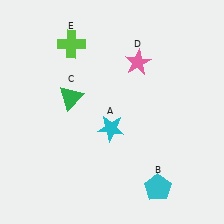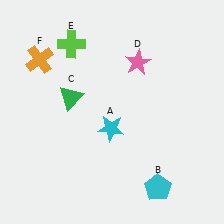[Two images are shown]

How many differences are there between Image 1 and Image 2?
There is 1 difference between the two images.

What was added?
An orange cross (F) was added in Image 2.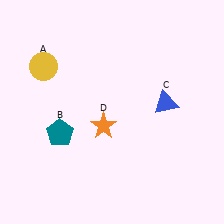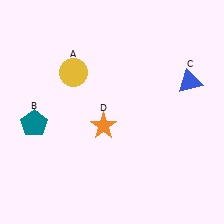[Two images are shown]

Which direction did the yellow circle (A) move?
The yellow circle (A) moved right.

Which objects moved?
The objects that moved are: the yellow circle (A), the teal pentagon (B), the blue triangle (C).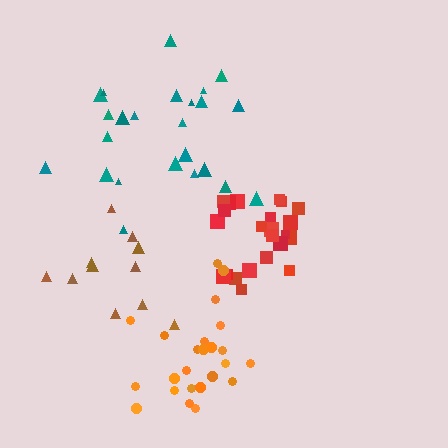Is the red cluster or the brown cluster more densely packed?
Red.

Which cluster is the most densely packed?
Red.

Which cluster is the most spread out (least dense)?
Brown.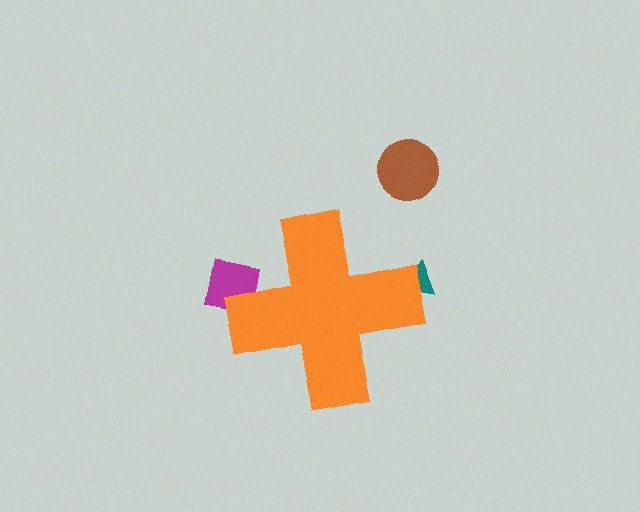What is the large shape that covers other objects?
An orange cross.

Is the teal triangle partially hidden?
Yes, the teal triangle is partially hidden behind the orange cross.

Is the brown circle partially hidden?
No, the brown circle is fully visible.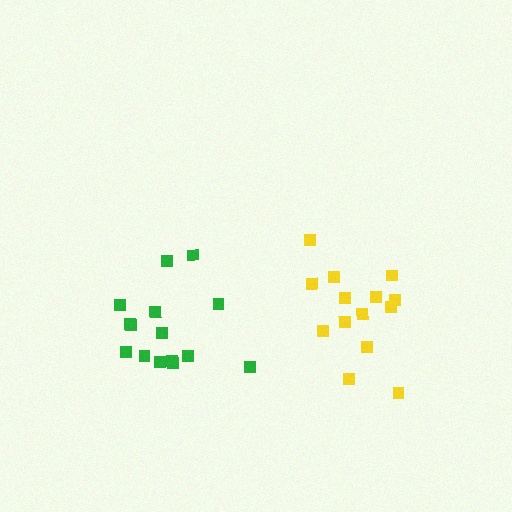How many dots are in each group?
Group 1: 14 dots, Group 2: 15 dots (29 total).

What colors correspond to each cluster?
The clusters are colored: yellow, green.